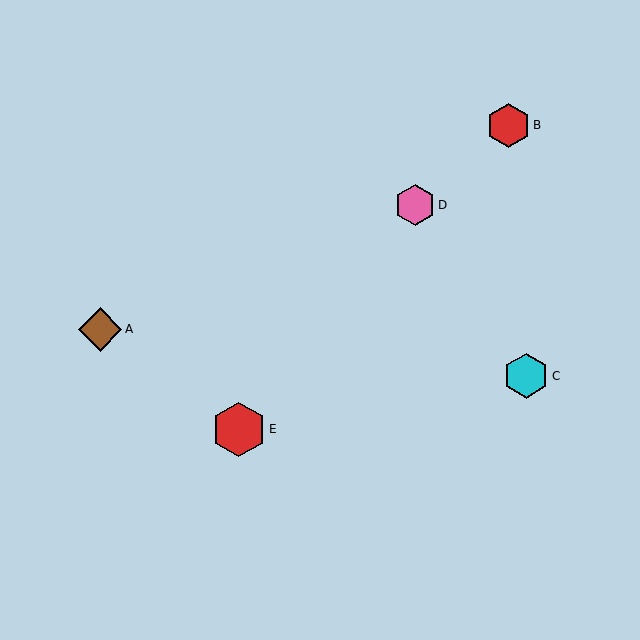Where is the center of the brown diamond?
The center of the brown diamond is at (100, 329).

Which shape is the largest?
The red hexagon (labeled E) is the largest.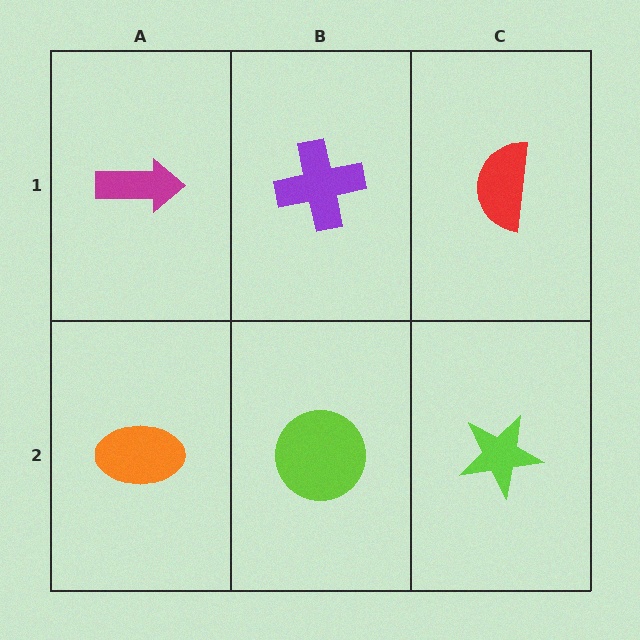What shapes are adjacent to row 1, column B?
A lime circle (row 2, column B), a magenta arrow (row 1, column A), a red semicircle (row 1, column C).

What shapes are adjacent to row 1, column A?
An orange ellipse (row 2, column A), a purple cross (row 1, column B).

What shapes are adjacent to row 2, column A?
A magenta arrow (row 1, column A), a lime circle (row 2, column B).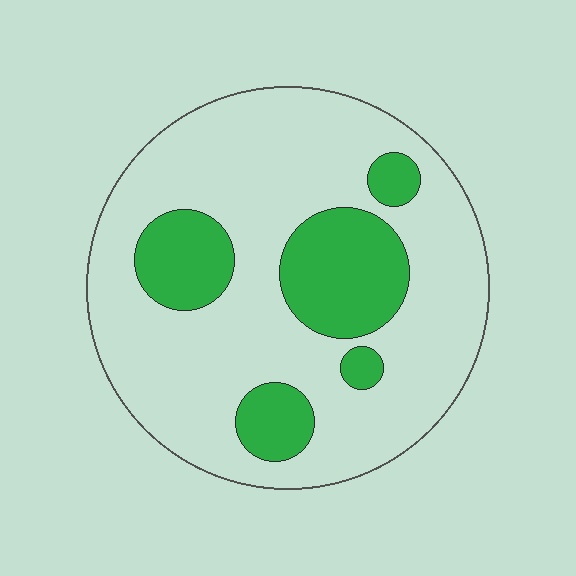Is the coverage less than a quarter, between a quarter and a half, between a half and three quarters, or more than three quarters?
Less than a quarter.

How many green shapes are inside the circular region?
5.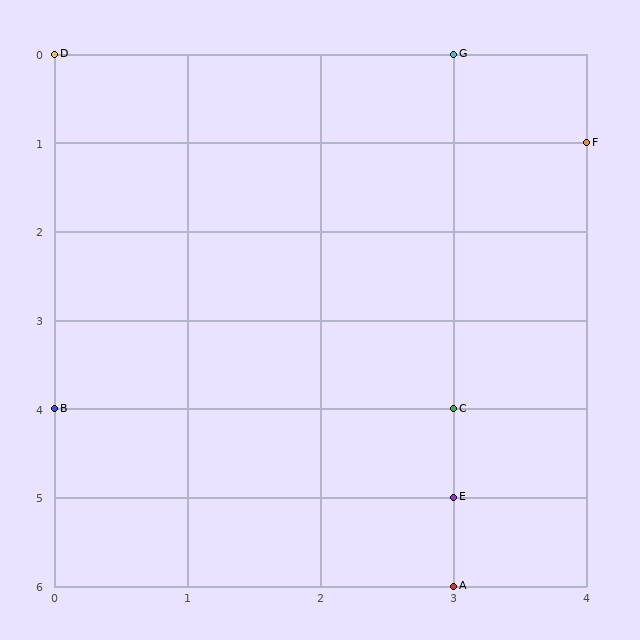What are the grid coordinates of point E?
Point E is at grid coordinates (3, 5).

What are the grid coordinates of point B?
Point B is at grid coordinates (0, 4).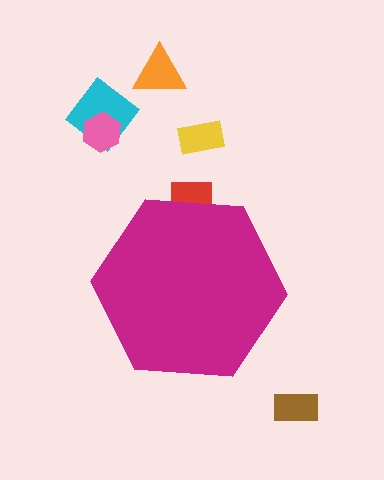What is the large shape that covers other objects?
A magenta hexagon.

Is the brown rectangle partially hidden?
No, the brown rectangle is fully visible.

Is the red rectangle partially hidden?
Yes, the red rectangle is partially hidden behind the magenta hexagon.